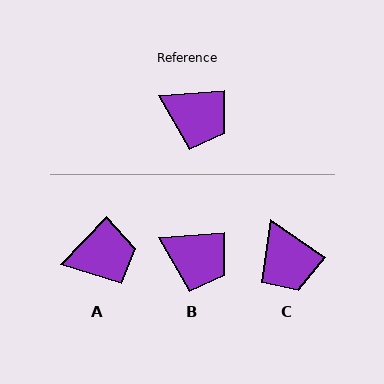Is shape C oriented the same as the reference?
No, it is off by about 38 degrees.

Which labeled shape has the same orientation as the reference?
B.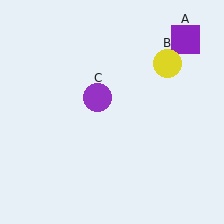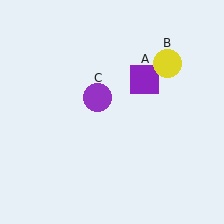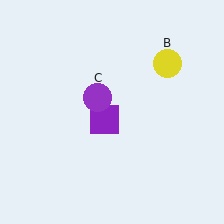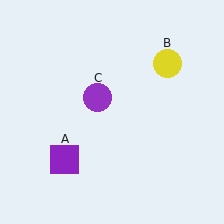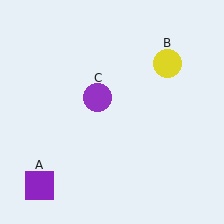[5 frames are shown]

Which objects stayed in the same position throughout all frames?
Yellow circle (object B) and purple circle (object C) remained stationary.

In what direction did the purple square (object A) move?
The purple square (object A) moved down and to the left.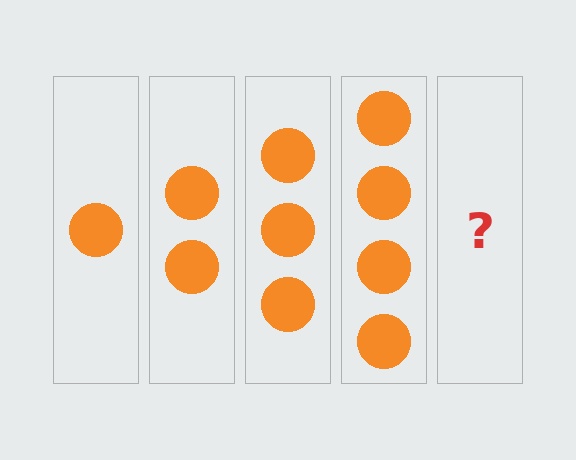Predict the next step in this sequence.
The next step is 5 circles.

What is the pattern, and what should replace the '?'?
The pattern is that each step adds one more circle. The '?' should be 5 circles.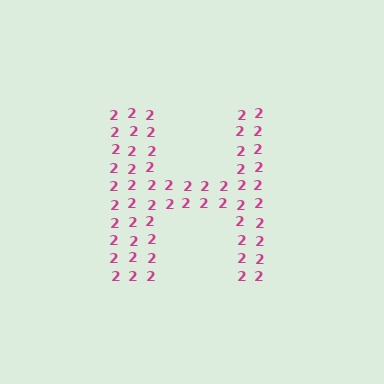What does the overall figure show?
The overall figure shows the letter H.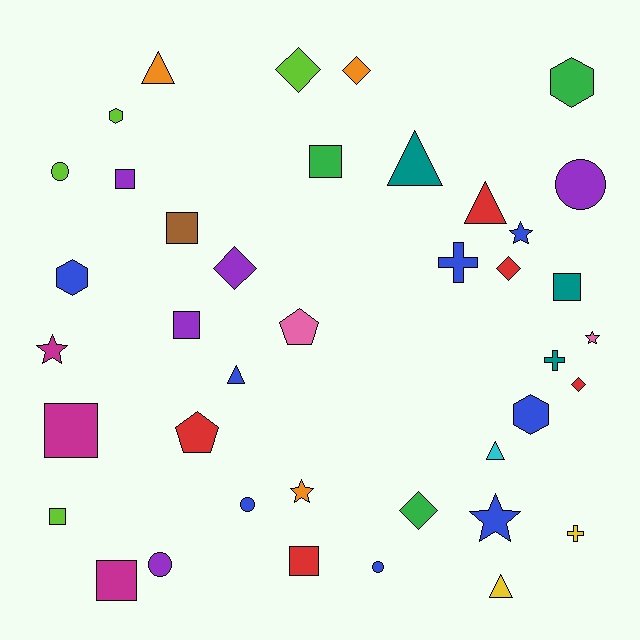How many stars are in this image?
There are 5 stars.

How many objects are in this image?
There are 40 objects.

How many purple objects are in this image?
There are 5 purple objects.